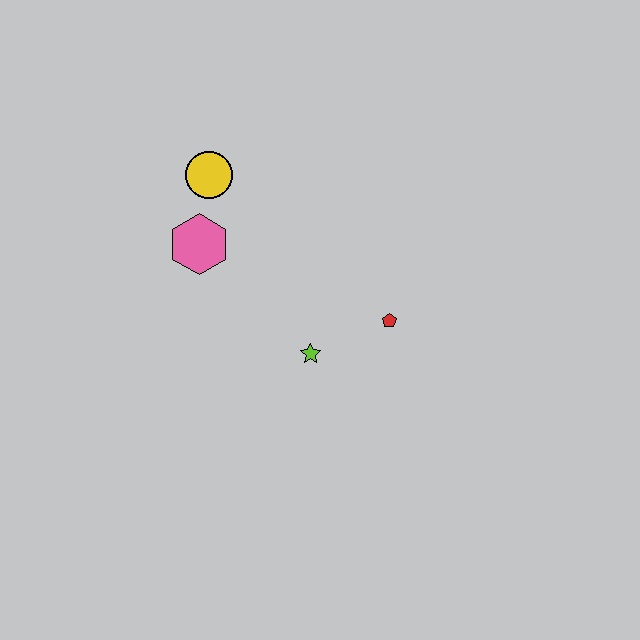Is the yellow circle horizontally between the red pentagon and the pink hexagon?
Yes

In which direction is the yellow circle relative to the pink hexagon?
The yellow circle is above the pink hexagon.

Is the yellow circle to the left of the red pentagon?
Yes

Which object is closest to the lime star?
The red pentagon is closest to the lime star.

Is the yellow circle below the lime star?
No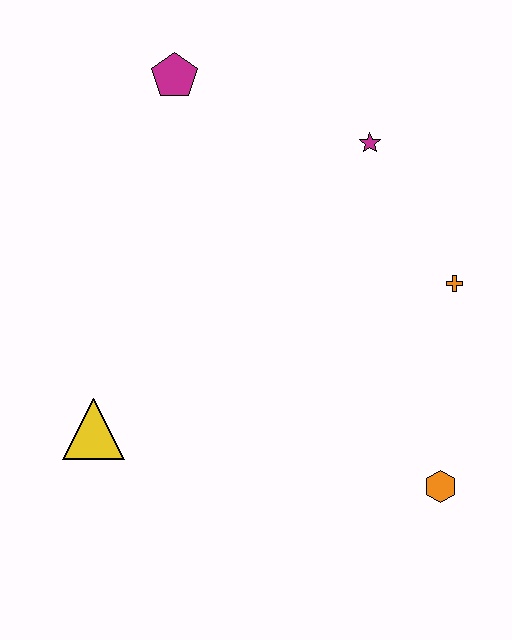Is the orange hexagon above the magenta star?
No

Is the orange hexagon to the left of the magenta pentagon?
No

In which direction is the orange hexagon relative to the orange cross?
The orange hexagon is below the orange cross.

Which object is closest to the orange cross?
The magenta star is closest to the orange cross.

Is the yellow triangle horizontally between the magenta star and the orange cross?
No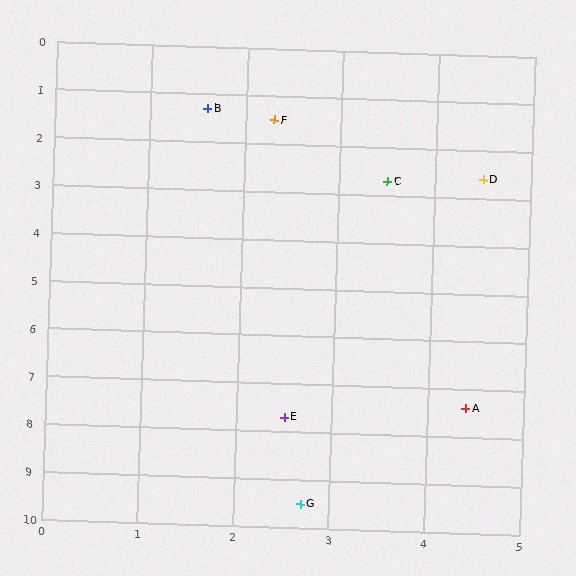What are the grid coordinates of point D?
Point D is at approximately (4.5, 2.6).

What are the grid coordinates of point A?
Point A is at approximately (4.4, 7.4).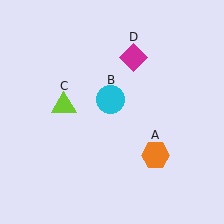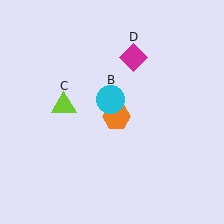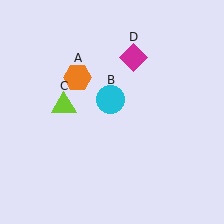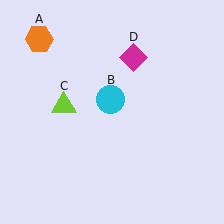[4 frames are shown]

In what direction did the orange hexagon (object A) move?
The orange hexagon (object A) moved up and to the left.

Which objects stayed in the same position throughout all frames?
Cyan circle (object B) and lime triangle (object C) and magenta diamond (object D) remained stationary.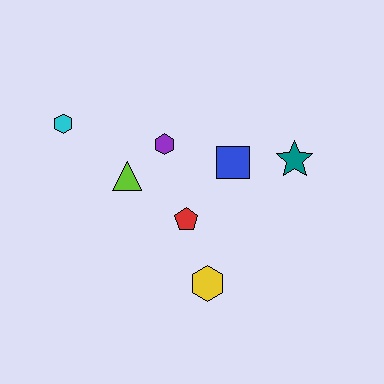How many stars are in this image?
There is 1 star.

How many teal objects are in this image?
There is 1 teal object.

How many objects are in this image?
There are 7 objects.